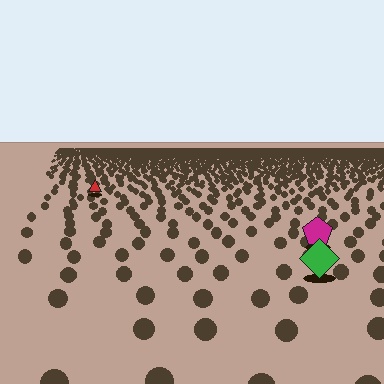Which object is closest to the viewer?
The green diamond is closest. The texture marks near it are larger and more spread out.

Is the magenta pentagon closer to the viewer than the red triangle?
Yes. The magenta pentagon is closer — you can tell from the texture gradient: the ground texture is coarser near it.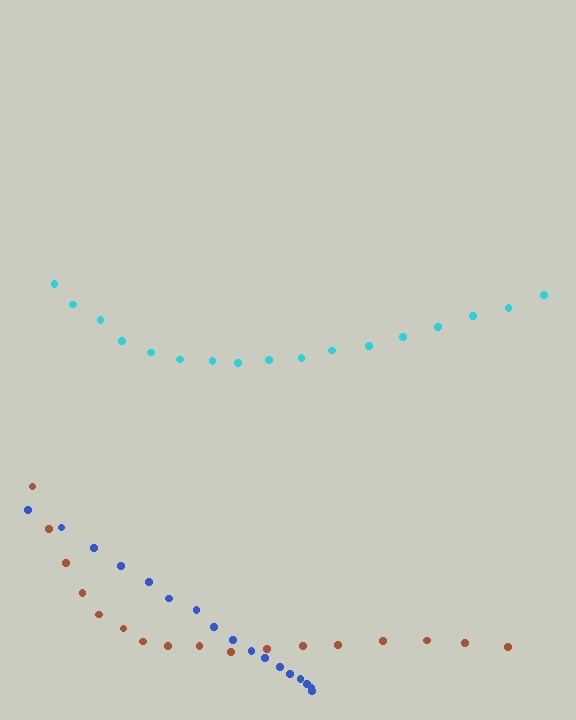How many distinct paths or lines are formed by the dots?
There are 3 distinct paths.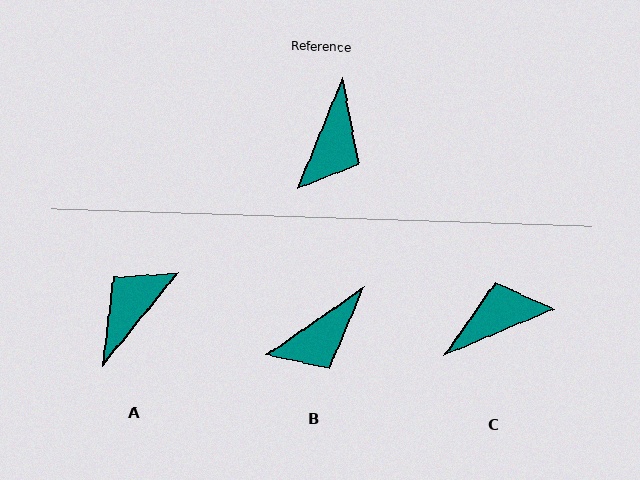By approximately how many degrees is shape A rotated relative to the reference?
Approximately 163 degrees counter-clockwise.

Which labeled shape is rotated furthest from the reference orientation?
A, about 163 degrees away.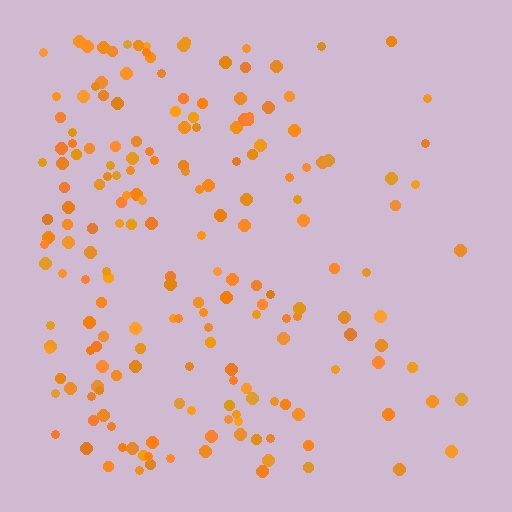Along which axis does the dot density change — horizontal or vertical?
Horizontal.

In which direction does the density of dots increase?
From right to left, with the left side densest.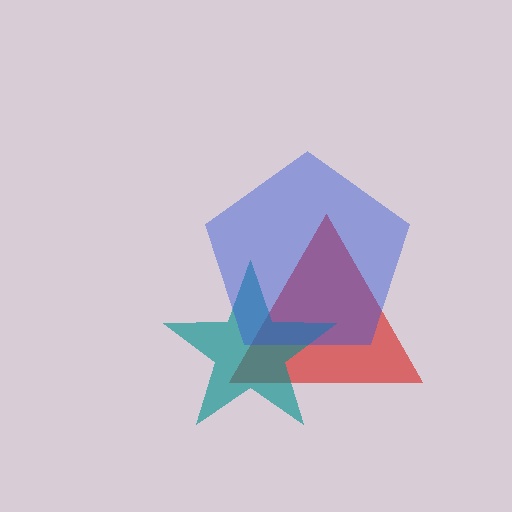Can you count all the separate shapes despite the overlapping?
Yes, there are 3 separate shapes.